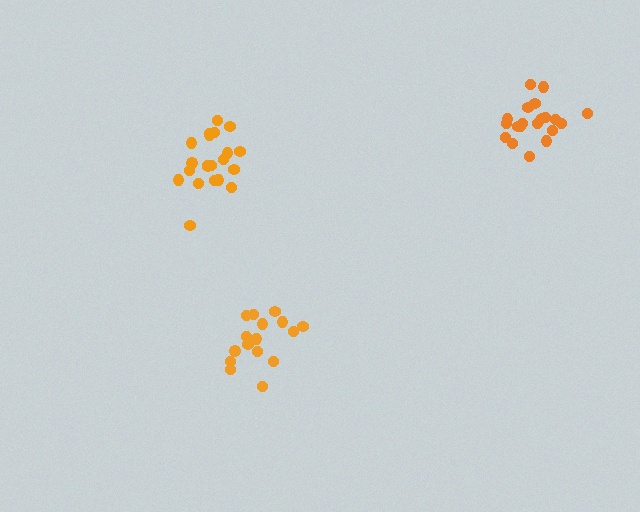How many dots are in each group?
Group 1: 20 dots, Group 2: 16 dots, Group 3: 21 dots (57 total).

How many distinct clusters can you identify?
There are 3 distinct clusters.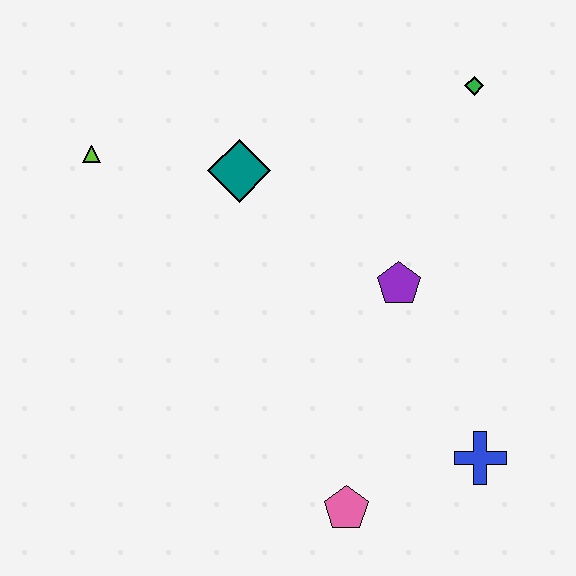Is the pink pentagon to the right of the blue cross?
No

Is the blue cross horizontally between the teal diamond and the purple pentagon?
No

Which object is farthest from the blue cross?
The lime triangle is farthest from the blue cross.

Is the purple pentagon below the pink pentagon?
No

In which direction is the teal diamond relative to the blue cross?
The teal diamond is above the blue cross.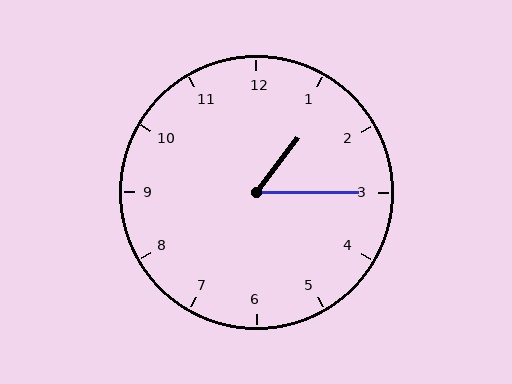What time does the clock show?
1:15.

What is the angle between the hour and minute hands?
Approximately 52 degrees.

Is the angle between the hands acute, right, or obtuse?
It is acute.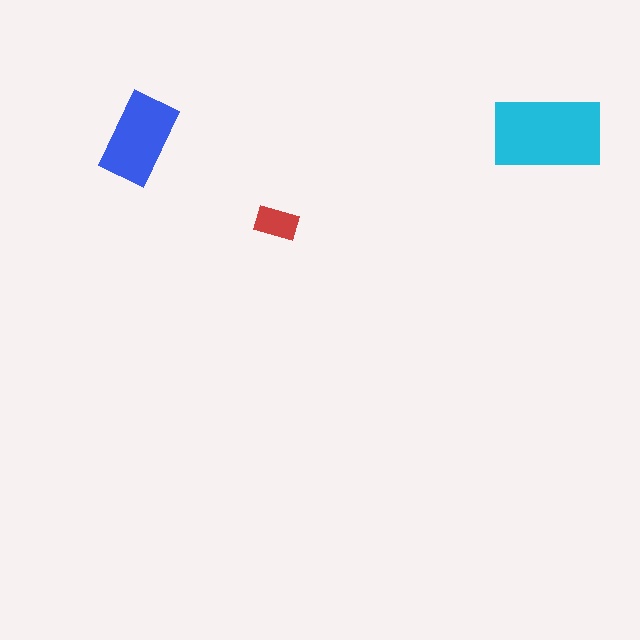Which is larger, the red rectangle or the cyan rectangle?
The cyan one.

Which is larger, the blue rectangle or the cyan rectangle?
The cyan one.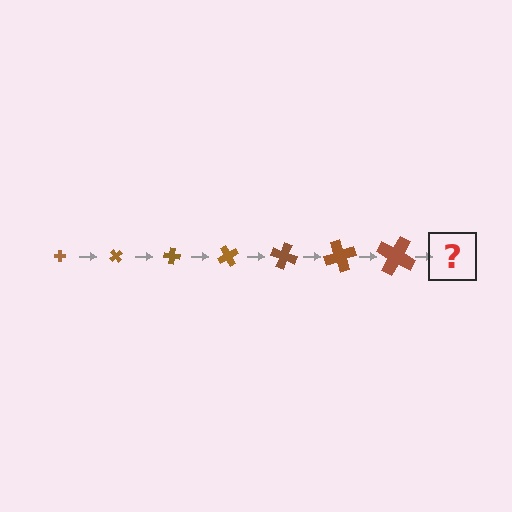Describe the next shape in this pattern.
It should be a cross, larger than the previous one and rotated 350 degrees from the start.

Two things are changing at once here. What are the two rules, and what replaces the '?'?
The two rules are that the cross grows larger each step and it rotates 50 degrees each step. The '?' should be a cross, larger than the previous one and rotated 350 degrees from the start.